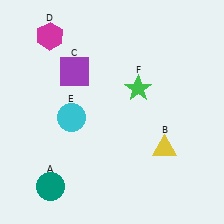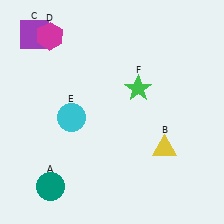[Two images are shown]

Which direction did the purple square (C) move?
The purple square (C) moved left.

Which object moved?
The purple square (C) moved left.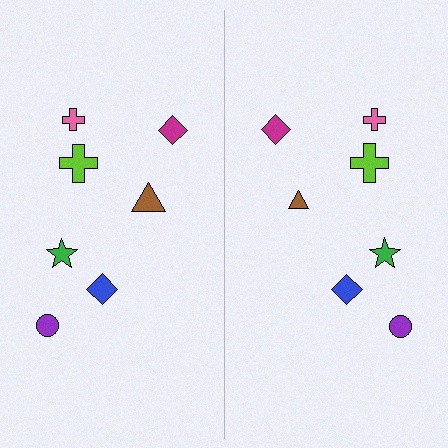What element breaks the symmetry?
The brown triangle on the right side has a different size than its mirror counterpart.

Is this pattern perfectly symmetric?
No, the pattern is not perfectly symmetric. The brown triangle on the right side has a different size than its mirror counterpart.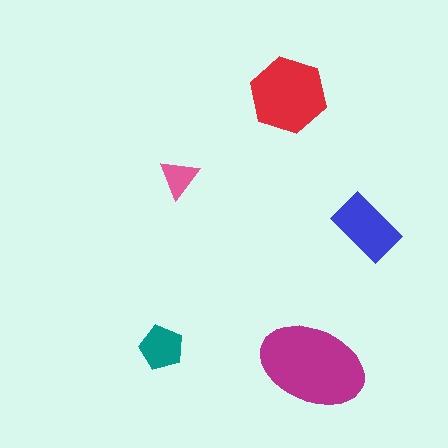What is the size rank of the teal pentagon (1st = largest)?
4th.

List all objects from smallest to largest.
The pink triangle, the teal pentagon, the blue rectangle, the red hexagon, the magenta ellipse.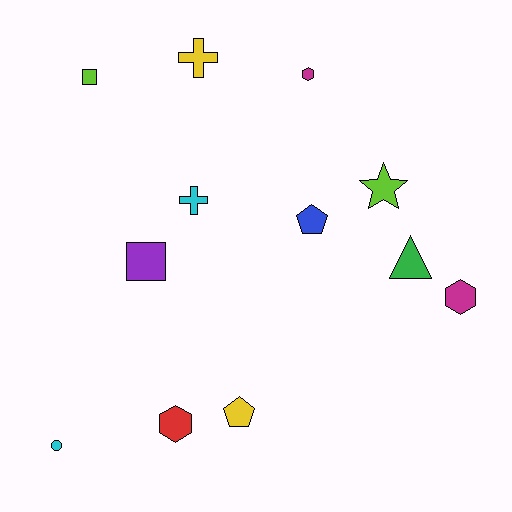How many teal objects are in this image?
There are no teal objects.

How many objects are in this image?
There are 12 objects.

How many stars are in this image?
There is 1 star.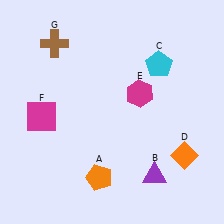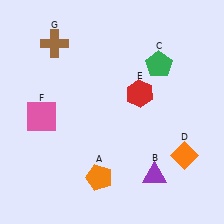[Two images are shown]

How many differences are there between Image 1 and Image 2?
There are 3 differences between the two images.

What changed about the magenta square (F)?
In Image 1, F is magenta. In Image 2, it changed to pink.